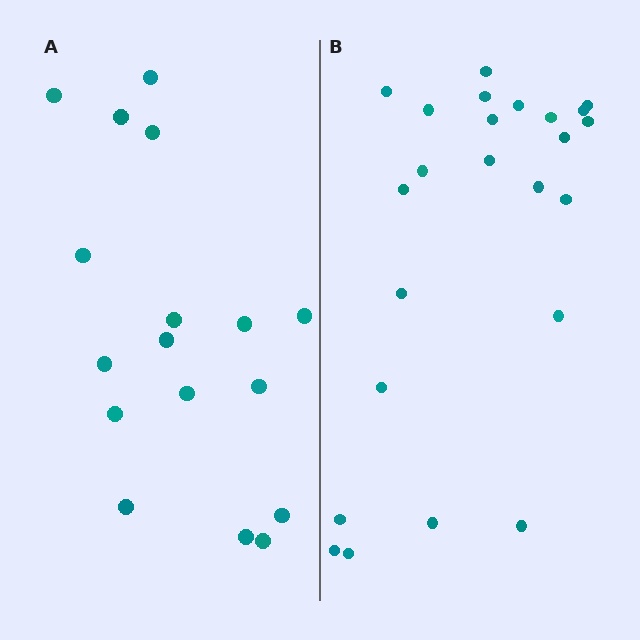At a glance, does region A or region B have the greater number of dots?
Region B (the right region) has more dots.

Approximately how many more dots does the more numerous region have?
Region B has roughly 8 or so more dots than region A.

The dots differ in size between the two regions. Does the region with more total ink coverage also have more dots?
No. Region A has more total ink coverage because its dots are larger, but region B actually contains more individual dots. Total area can be misleading — the number of items is what matters here.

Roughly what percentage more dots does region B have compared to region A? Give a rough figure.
About 40% more.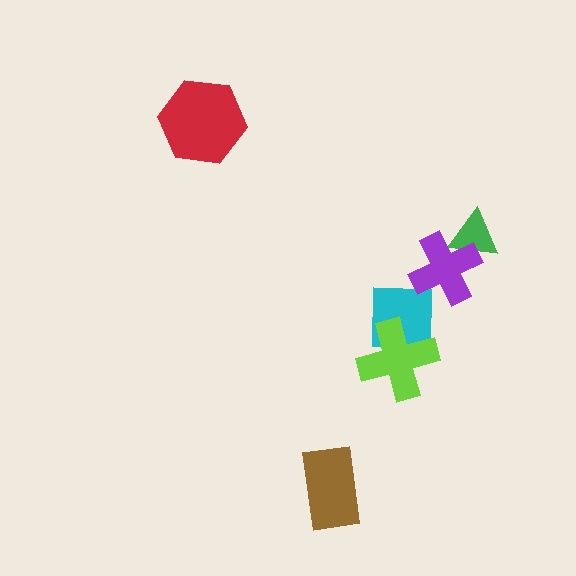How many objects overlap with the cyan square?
2 objects overlap with the cyan square.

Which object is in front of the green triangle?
The purple cross is in front of the green triangle.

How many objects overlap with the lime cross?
1 object overlaps with the lime cross.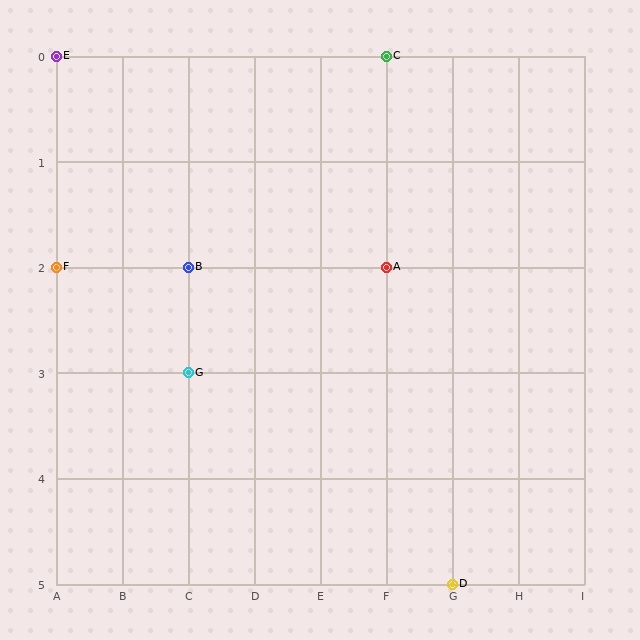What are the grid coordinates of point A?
Point A is at grid coordinates (F, 2).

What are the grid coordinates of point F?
Point F is at grid coordinates (A, 2).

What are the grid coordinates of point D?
Point D is at grid coordinates (G, 5).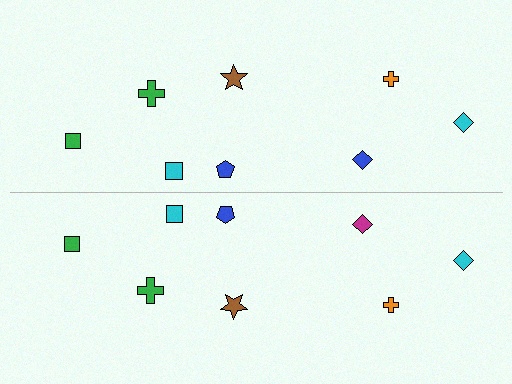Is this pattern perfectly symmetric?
No, the pattern is not perfectly symmetric. The magenta diamond on the bottom side breaks the symmetry — its mirror counterpart is blue.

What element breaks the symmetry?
The magenta diamond on the bottom side breaks the symmetry — its mirror counterpart is blue.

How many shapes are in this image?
There are 16 shapes in this image.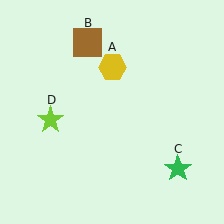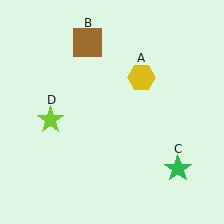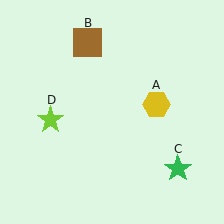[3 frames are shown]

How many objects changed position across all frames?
1 object changed position: yellow hexagon (object A).